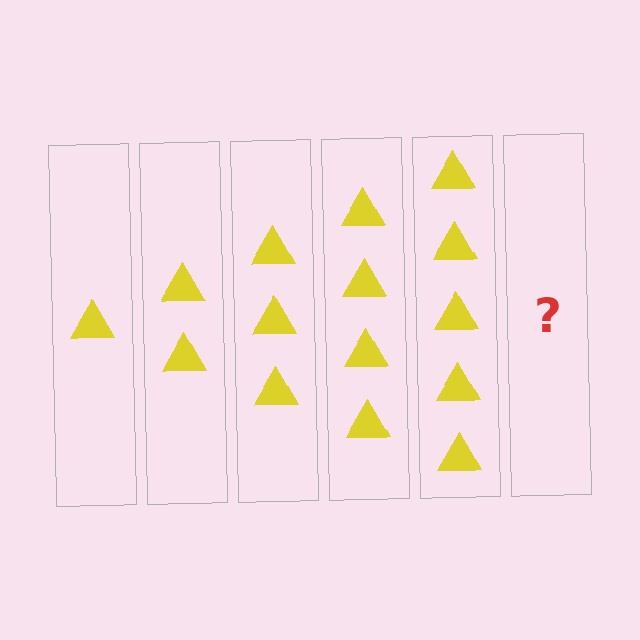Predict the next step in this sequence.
The next step is 6 triangles.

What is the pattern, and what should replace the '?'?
The pattern is that each step adds one more triangle. The '?' should be 6 triangles.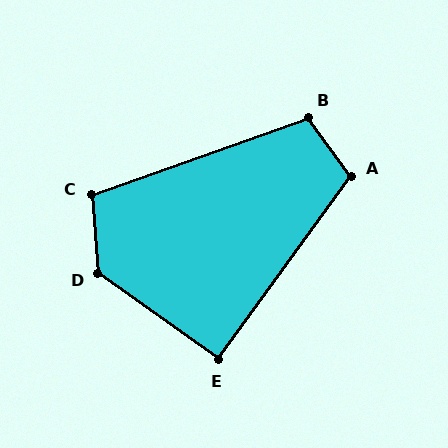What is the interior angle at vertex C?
Approximately 105 degrees (obtuse).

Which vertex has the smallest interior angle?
E, at approximately 90 degrees.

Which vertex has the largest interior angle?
D, at approximately 130 degrees.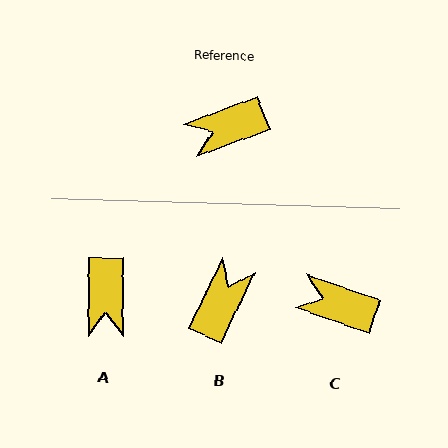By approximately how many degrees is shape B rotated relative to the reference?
Approximately 136 degrees clockwise.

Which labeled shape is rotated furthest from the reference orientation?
B, about 136 degrees away.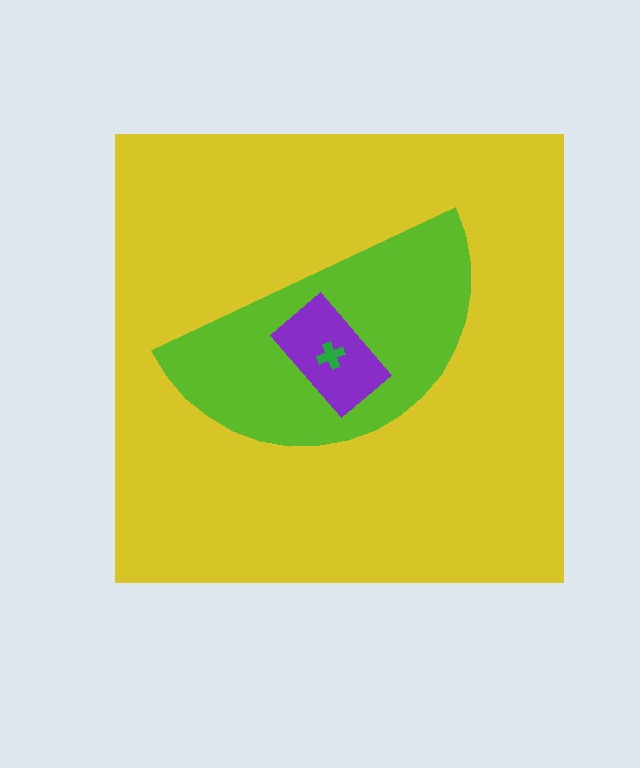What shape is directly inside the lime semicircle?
The purple rectangle.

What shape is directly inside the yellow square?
The lime semicircle.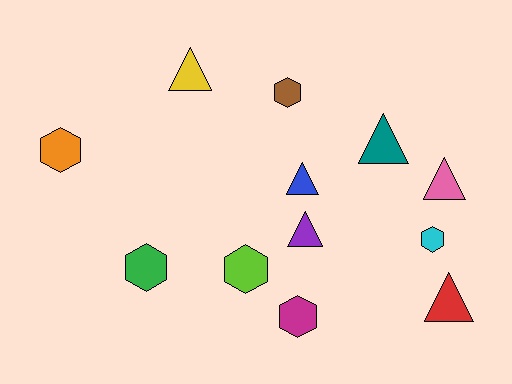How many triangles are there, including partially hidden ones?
There are 6 triangles.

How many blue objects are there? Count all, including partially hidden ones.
There is 1 blue object.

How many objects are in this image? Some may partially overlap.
There are 12 objects.